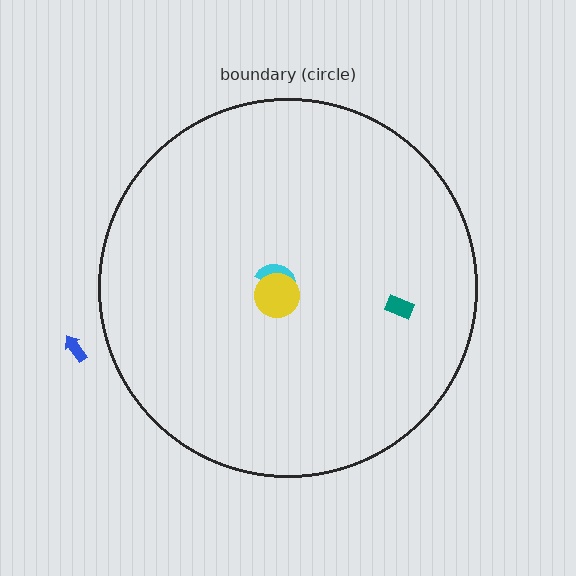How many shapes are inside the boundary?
3 inside, 1 outside.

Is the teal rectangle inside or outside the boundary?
Inside.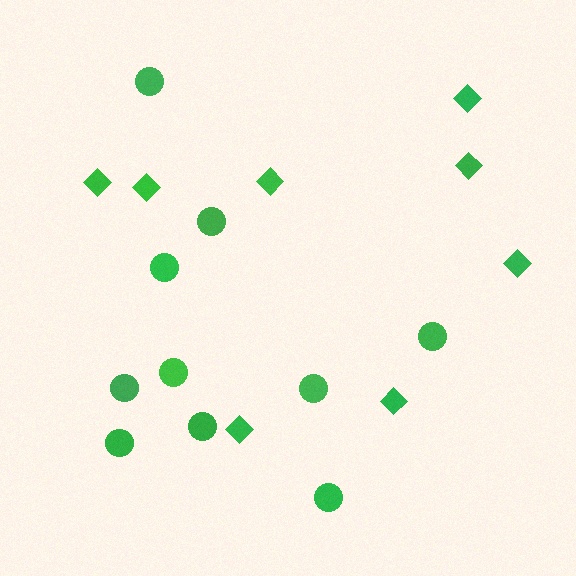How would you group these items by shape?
There are 2 groups: one group of diamonds (8) and one group of circles (10).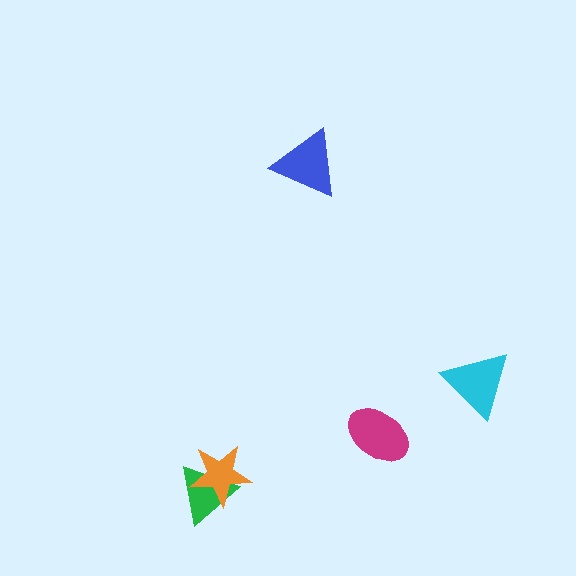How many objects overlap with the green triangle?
1 object overlaps with the green triangle.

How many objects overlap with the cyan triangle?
0 objects overlap with the cyan triangle.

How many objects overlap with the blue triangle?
0 objects overlap with the blue triangle.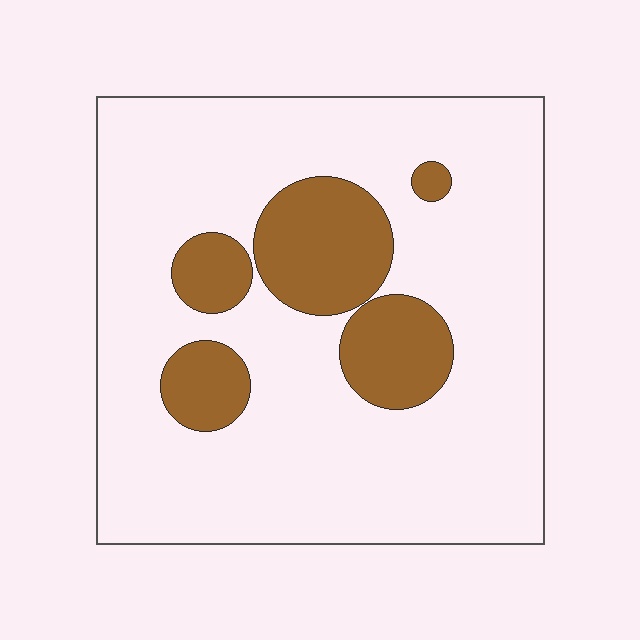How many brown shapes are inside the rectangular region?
5.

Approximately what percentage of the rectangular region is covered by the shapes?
Approximately 20%.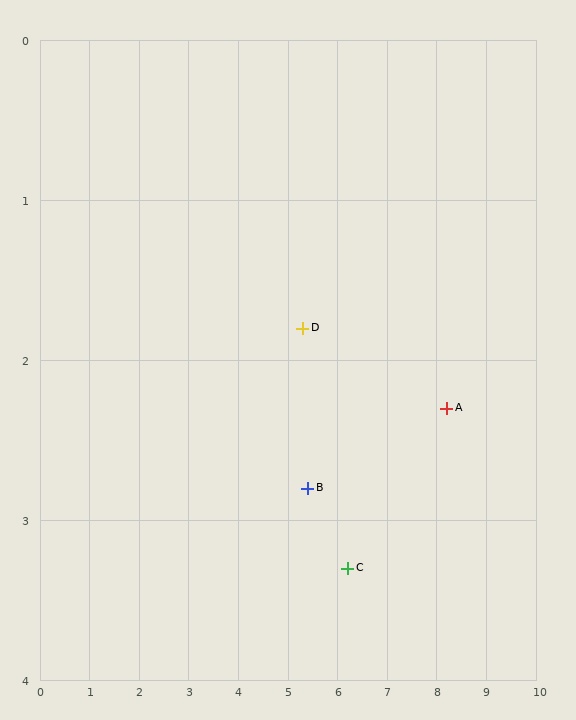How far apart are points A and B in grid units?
Points A and B are about 2.8 grid units apart.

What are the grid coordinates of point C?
Point C is at approximately (6.2, 3.3).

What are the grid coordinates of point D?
Point D is at approximately (5.3, 1.8).